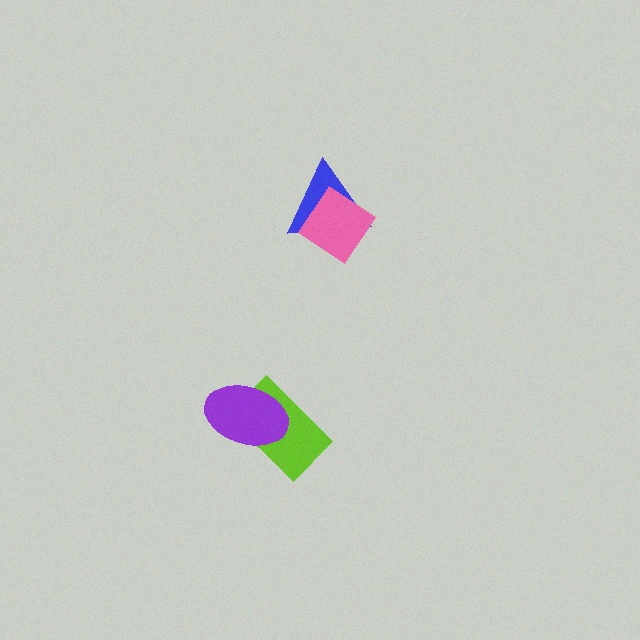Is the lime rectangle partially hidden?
Yes, it is partially covered by another shape.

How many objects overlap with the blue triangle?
1 object overlaps with the blue triangle.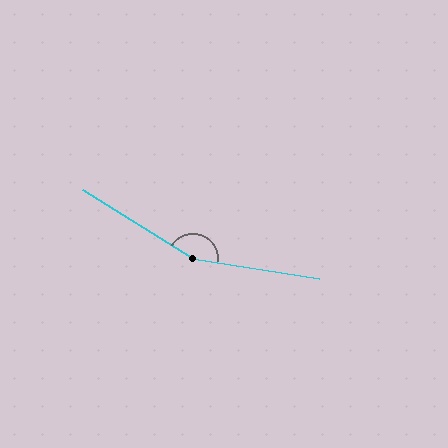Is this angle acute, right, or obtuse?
It is obtuse.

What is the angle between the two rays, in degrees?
Approximately 157 degrees.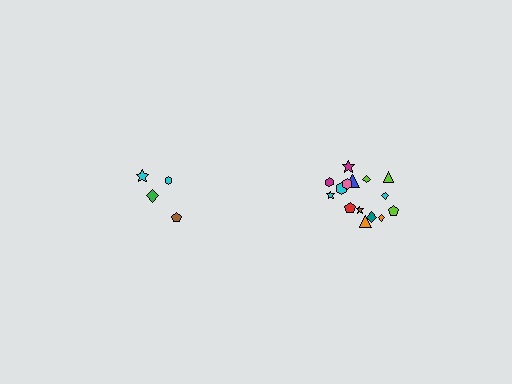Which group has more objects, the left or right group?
The right group.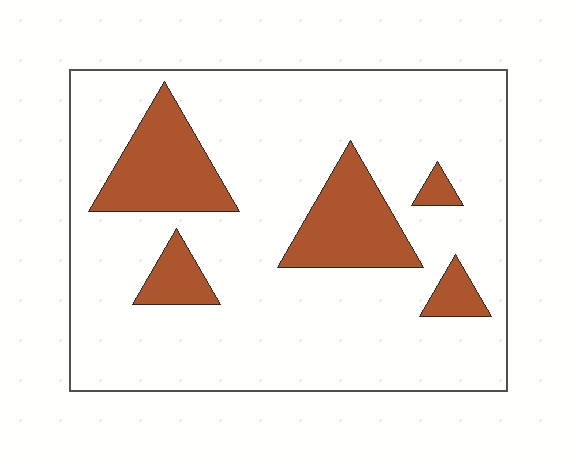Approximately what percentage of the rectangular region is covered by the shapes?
Approximately 20%.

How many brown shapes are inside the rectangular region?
5.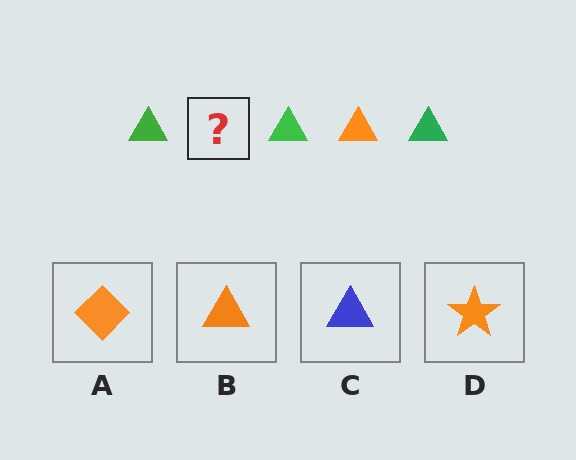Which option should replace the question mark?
Option B.